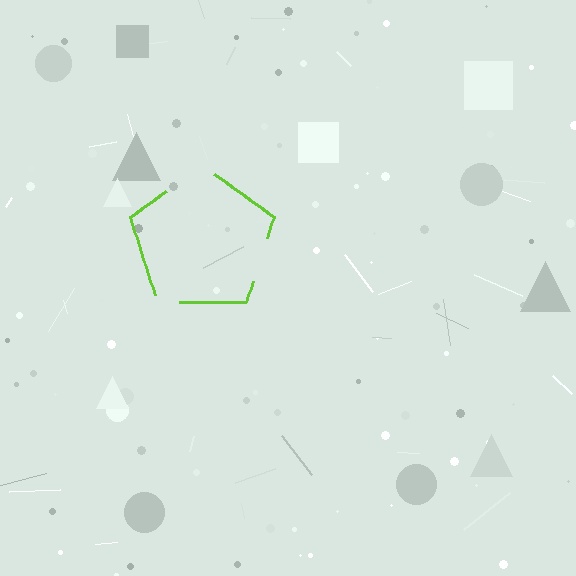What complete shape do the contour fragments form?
The contour fragments form a pentagon.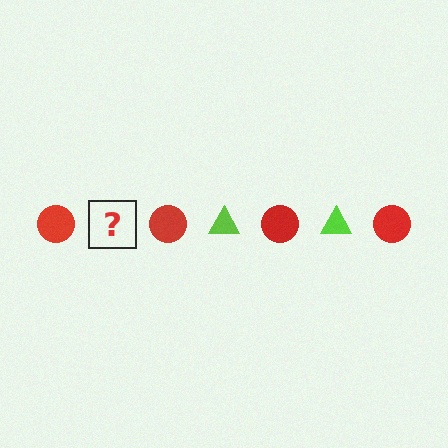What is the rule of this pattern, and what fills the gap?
The rule is that the pattern alternates between red circle and lime triangle. The gap should be filled with a lime triangle.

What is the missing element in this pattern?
The missing element is a lime triangle.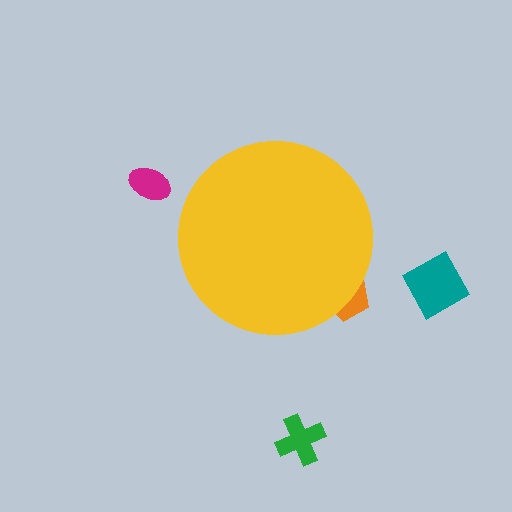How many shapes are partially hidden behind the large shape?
1 shape is partially hidden.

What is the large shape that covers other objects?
A yellow circle.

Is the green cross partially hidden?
No, the green cross is fully visible.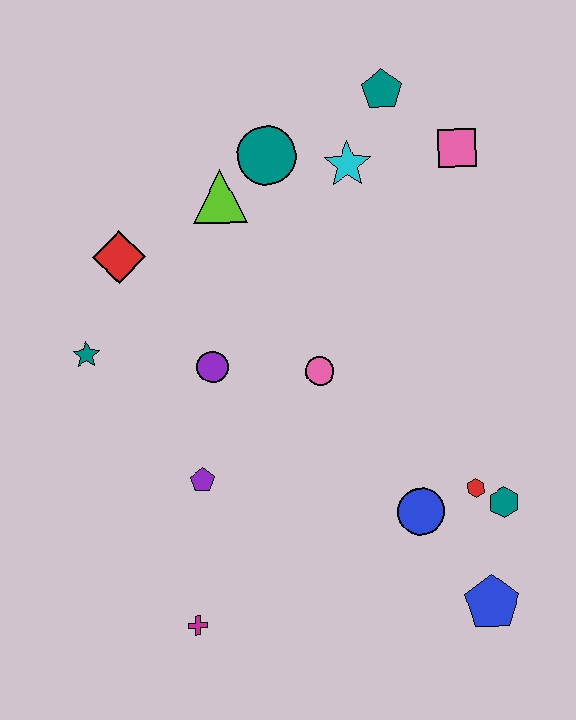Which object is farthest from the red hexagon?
The red diamond is farthest from the red hexagon.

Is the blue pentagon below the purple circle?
Yes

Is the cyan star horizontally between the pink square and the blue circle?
No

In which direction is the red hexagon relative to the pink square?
The red hexagon is below the pink square.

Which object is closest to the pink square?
The teal pentagon is closest to the pink square.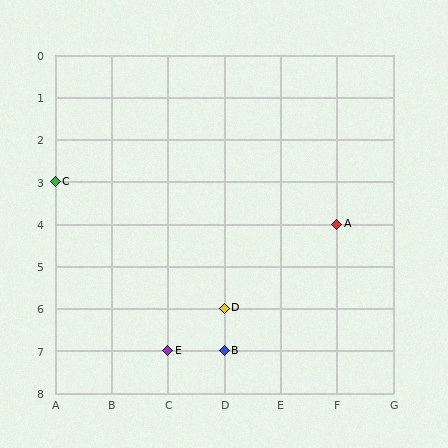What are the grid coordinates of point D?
Point D is at grid coordinates (D, 6).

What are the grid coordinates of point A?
Point A is at grid coordinates (F, 4).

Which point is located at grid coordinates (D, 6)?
Point D is at (D, 6).